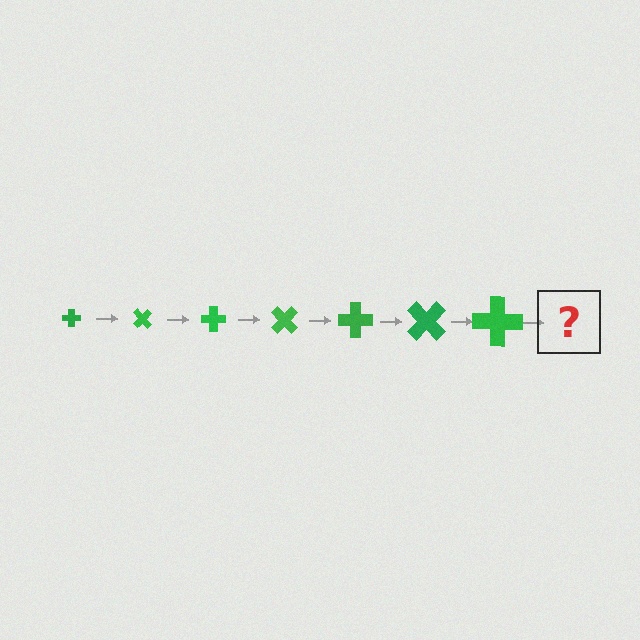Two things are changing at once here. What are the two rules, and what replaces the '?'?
The two rules are that the cross grows larger each step and it rotates 45 degrees each step. The '?' should be a cross, larger than the previous one and rotated 315 degrees from the start.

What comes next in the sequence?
The next element should be a cross, larger than the previous one and rotated 315 degrees from the start.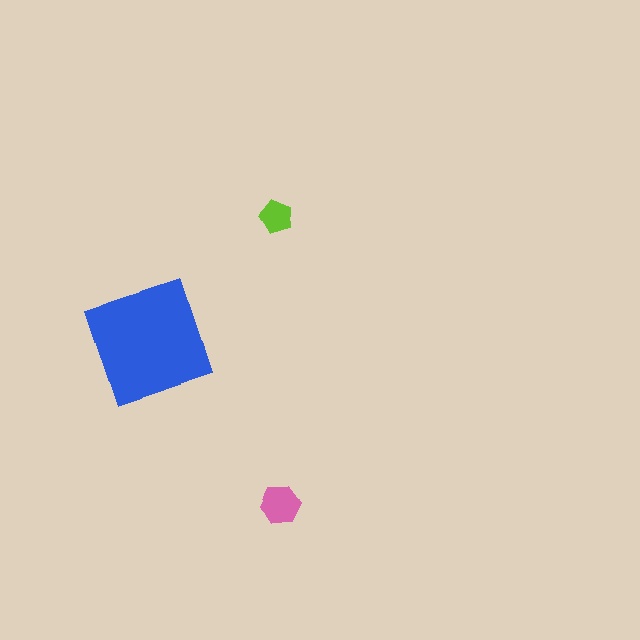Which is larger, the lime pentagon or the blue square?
The blue square.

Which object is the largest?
The blue square.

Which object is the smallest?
The lime pentagon.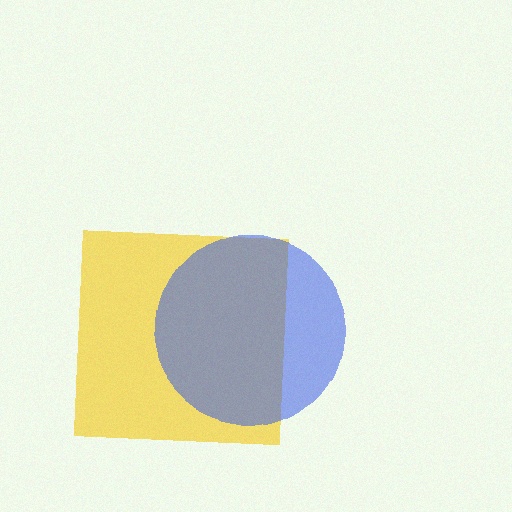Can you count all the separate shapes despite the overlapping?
Yes, there are 2 separate shapes.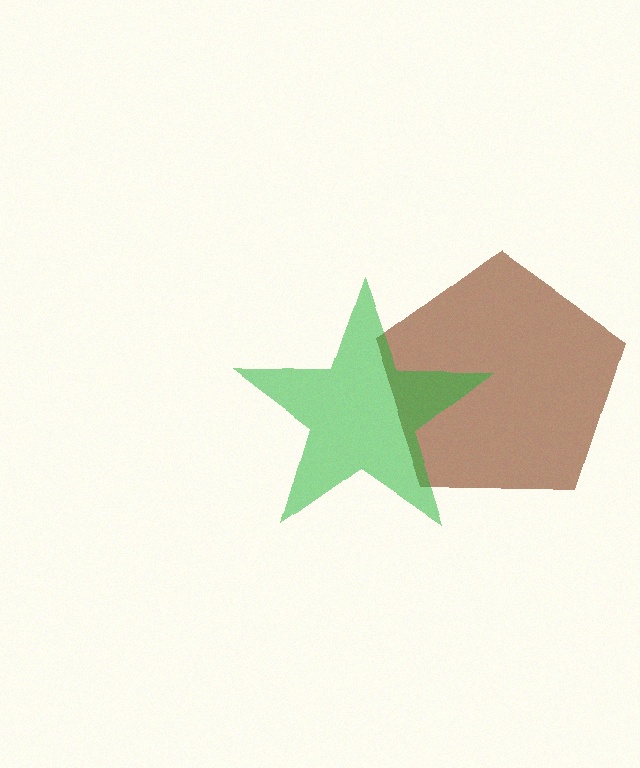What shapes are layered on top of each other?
The layered shapes are: a brown pentagon, a green star.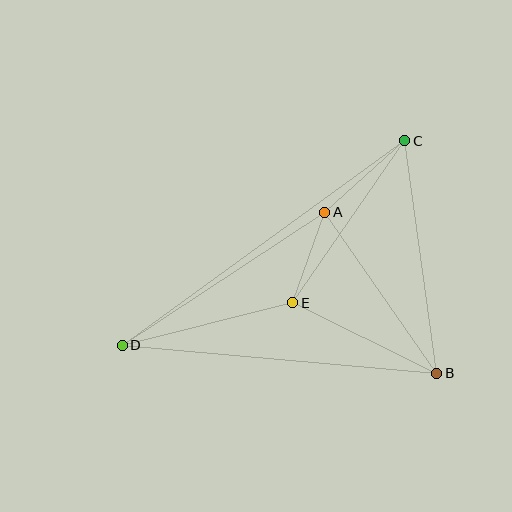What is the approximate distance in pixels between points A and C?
The distance between A and C is approximately 107 pixels.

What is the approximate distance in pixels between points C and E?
The distance between C and E is approximately 197 pixels.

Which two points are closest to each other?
Points A and E are closest to each other.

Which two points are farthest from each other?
Points C and D are farthest from each other.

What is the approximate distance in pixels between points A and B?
The distance between A and B is approximately 196 pixels.